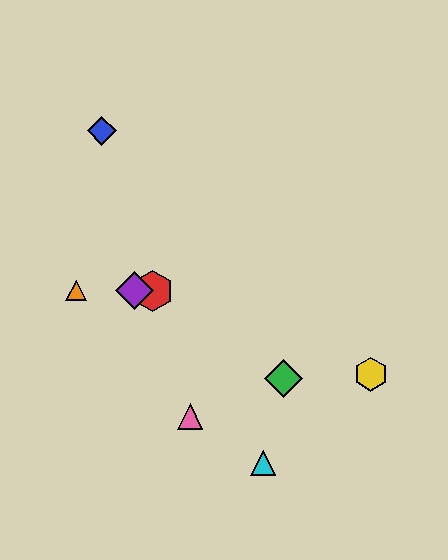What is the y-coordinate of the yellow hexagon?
The yellow hexagon is at y≈374.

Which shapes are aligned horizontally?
The red hexagon, the purple diamond, the orange triangle are aligned horizontally.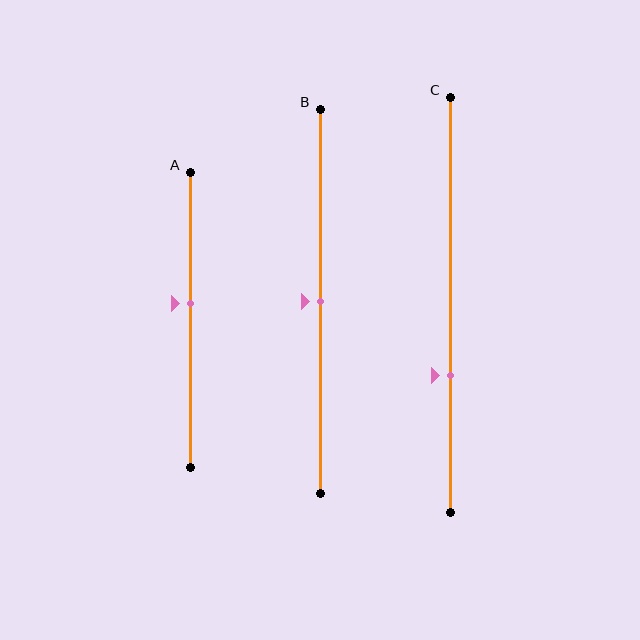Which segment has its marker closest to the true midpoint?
Segment B has its marker closest to the true midpoint.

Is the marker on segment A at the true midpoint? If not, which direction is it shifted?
No, the marker on segment A is shifted upward by about 5% of the segment length.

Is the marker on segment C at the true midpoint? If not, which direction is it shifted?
No, the marker on segment C is shifted downward by about 17% of the segment length.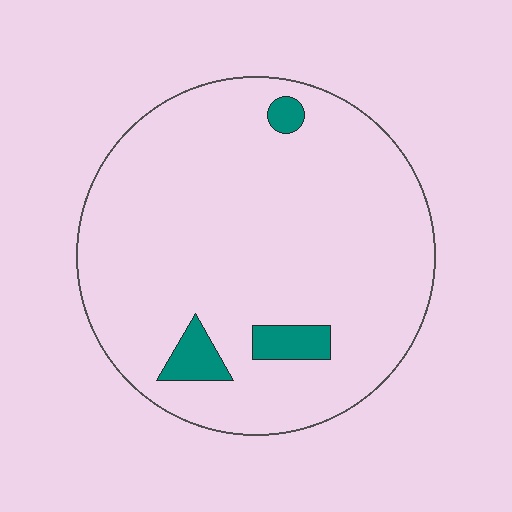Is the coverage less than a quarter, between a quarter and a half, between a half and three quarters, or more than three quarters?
Less than a quarter.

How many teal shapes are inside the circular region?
3.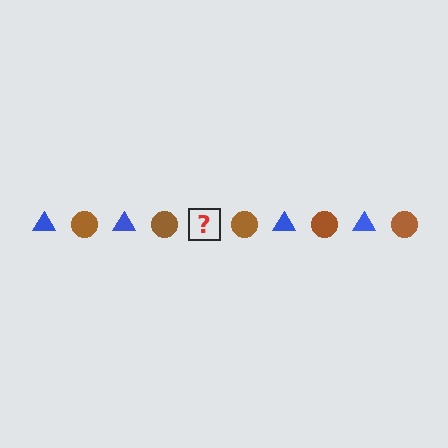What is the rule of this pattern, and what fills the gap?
The rule is that the pattern alternates between blue triangle and brown circle. The gap should be filled with a blue triangle.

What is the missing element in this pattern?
The missing element is a blue triangle.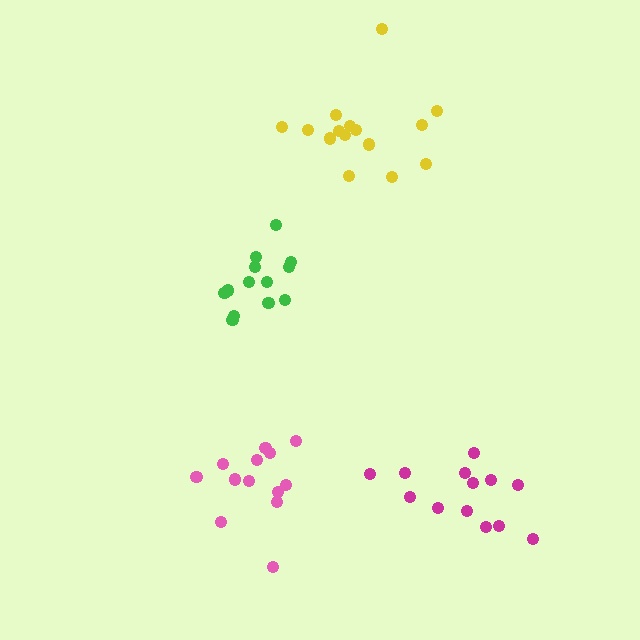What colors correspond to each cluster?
The clusters are colored: pink, yellow, green, magenta.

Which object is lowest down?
The magenta cluster is bottommost.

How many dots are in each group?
Group 1: 13 dots, Group 2: 15 dots, Group 3: 13 dots, Group 4: 13 dots (54 total).